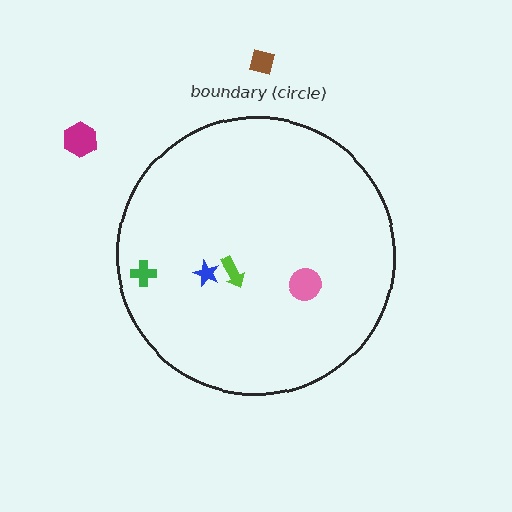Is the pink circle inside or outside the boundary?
Inside.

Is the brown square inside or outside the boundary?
Outside.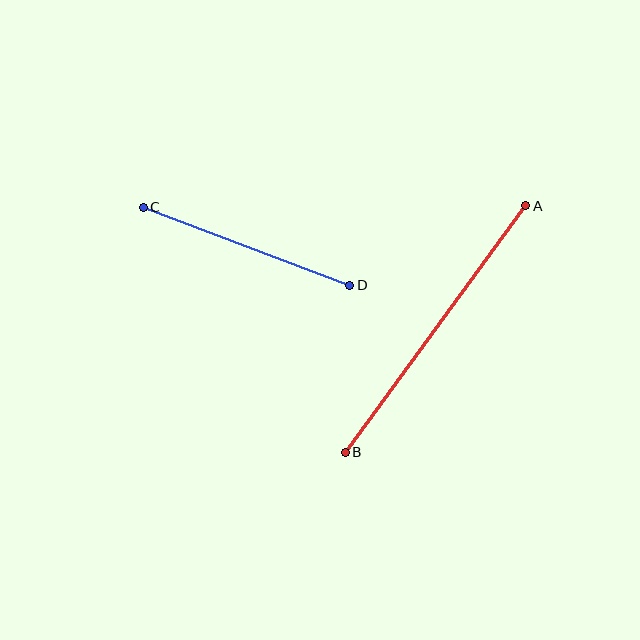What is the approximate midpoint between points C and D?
The midpoint is at approximately (247, 246) pixels.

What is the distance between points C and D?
The distance is approximately 221 pixels.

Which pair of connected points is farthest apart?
Points A and B are farthest apart.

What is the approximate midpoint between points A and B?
The midpoint is at approximately (435, 329) pixels.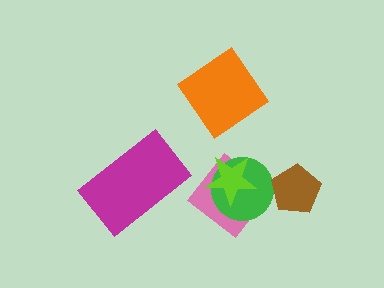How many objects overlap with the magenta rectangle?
0 objects overlap with the magenta rectangle.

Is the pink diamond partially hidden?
Yes, it is partially covered by another shape.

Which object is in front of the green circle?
The lime star is in front of the green circle.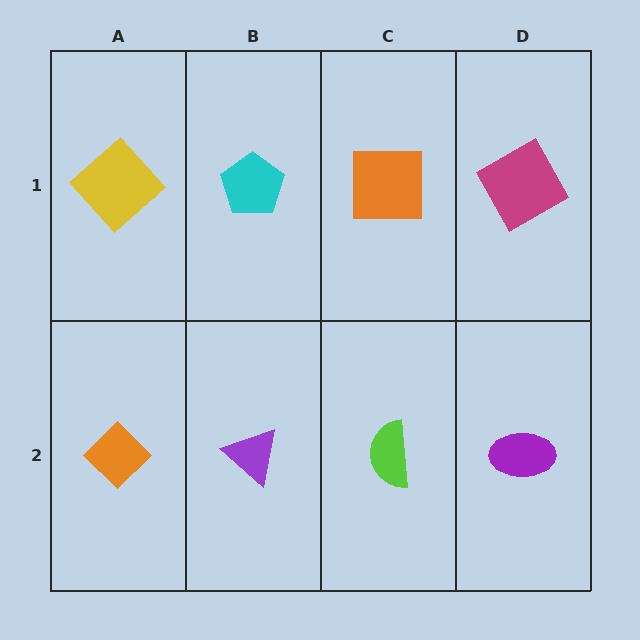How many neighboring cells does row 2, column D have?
2.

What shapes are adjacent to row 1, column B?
A purple triangle (row 2, column B), a yellow diamond (row 1, column A), an orange square (row 1, column C).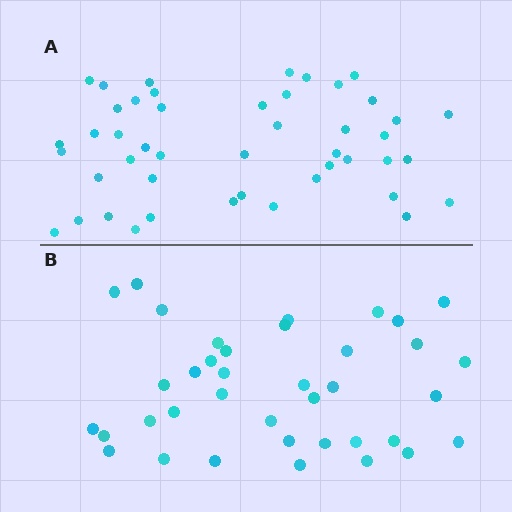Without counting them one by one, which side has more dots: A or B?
Region A (the top region) has more dots.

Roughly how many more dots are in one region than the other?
Region A has roughly 8 or so more dots than region B.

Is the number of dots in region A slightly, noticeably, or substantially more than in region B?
Region A has only slightly more — the two regions are fairly close. The ratio is roughly 1.2 to 1.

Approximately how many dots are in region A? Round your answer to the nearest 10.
About 50 dots. (The exact count is 46, which rounds to 50.)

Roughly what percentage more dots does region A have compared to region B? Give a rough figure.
About 20% more.